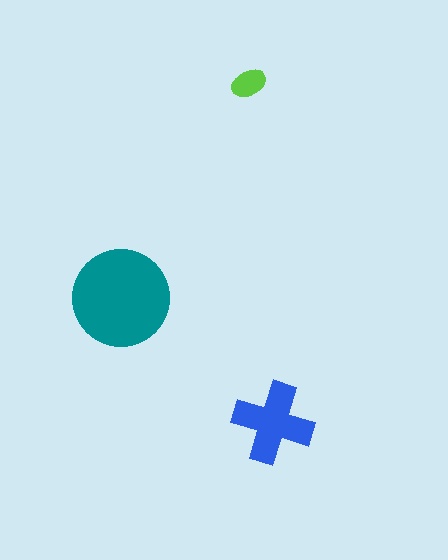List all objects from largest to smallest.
The teal circle, the blue cross, the lime ellipse.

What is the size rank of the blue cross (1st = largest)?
2nd.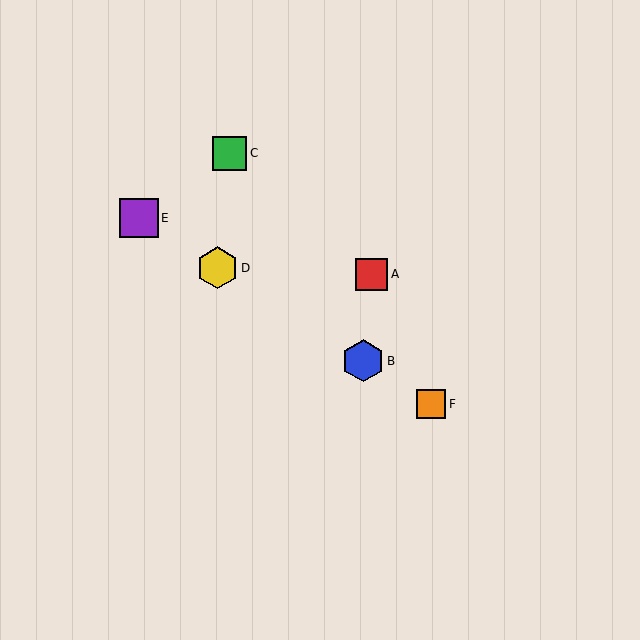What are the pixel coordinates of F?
Object F is at (431, 404).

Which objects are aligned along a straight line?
Objects B, D, E, F are aligned along a straight line.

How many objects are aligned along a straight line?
4 objects (B, D, E, F) are aligned along a straight line.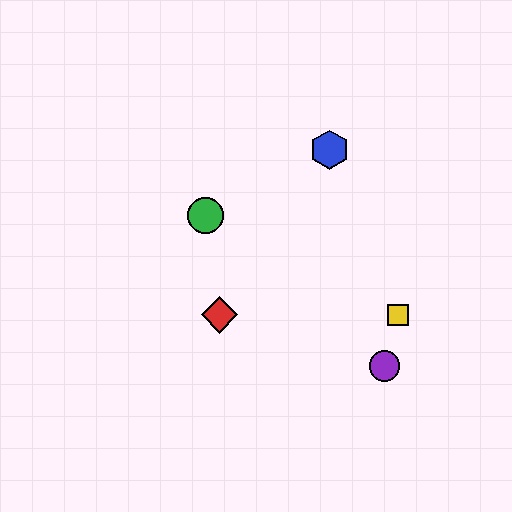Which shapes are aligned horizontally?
The red diamond, the yellow square are aligned horizontally.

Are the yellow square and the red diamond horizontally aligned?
Yes, both are at y≈315.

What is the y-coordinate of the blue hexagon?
The blue hexagon is at y≈150.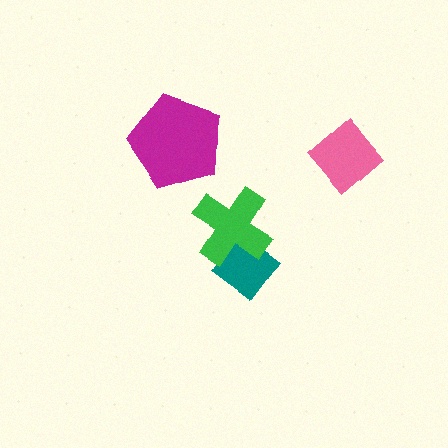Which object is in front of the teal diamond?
The green cross is in front of the teal diamond.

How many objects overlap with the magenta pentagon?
0 objects overlap with the magenta pentagon.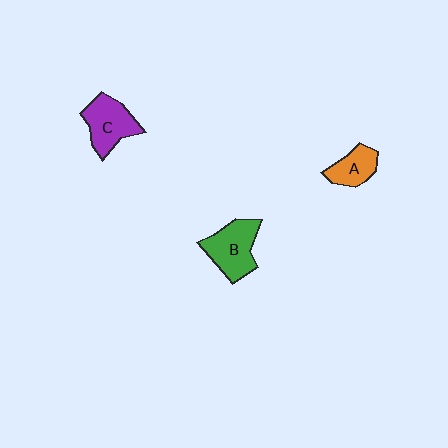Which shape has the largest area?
Shape B (green).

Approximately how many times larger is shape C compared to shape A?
Approximately 1.5 times.